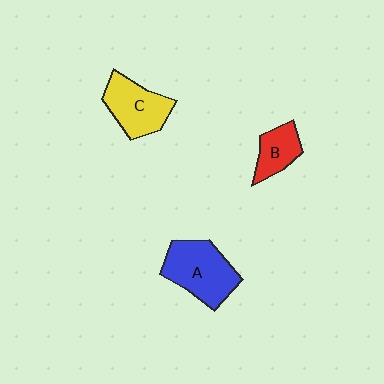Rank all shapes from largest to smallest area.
From largest to smallest: A (blue), C (yellow), B (red).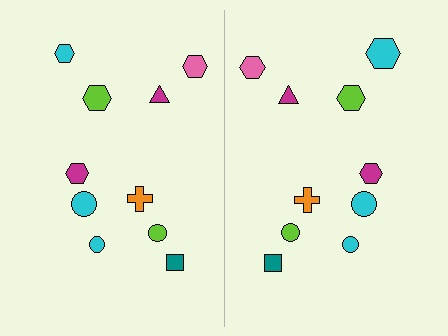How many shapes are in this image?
There are 20 shapes in this image.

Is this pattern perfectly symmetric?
No, the pattern is not perfectly symmetric. The cyan hexagon on the right side has a different size than its mirror counterpart.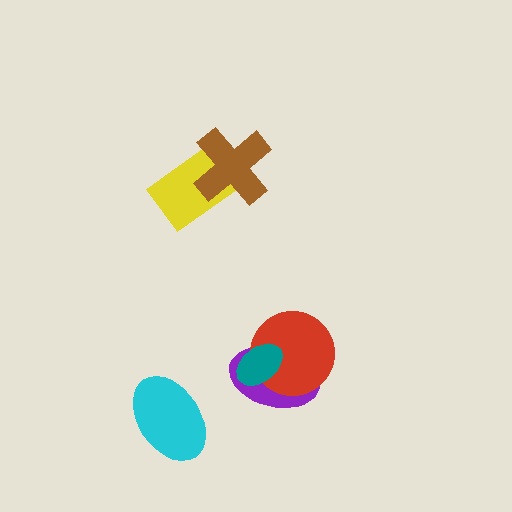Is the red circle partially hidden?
Yes, it is partially covered by another shape.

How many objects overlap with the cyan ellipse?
0 objects overlap with the cyan ellipse.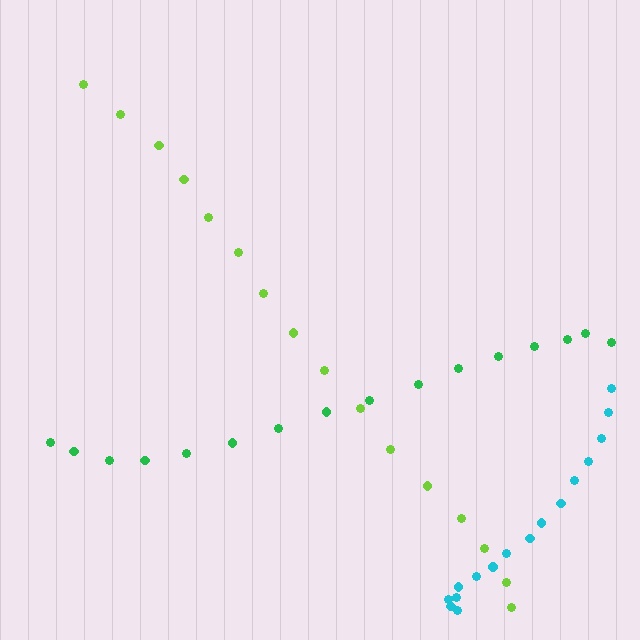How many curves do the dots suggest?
There are 3 distinct paths.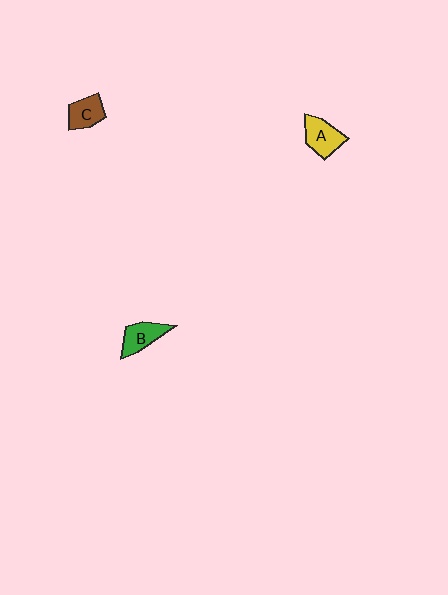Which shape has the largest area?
Shape A (yellow).